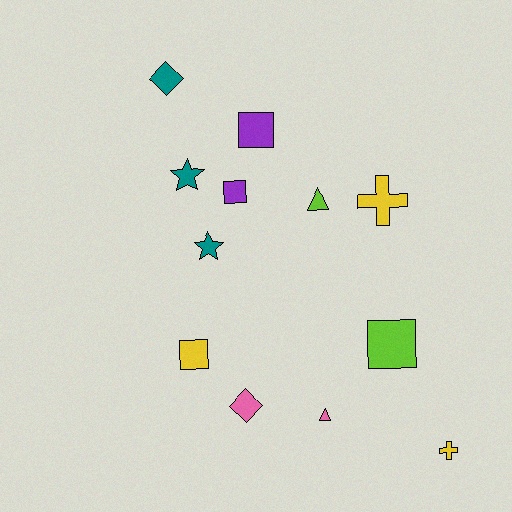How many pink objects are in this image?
There are 2 pink objects.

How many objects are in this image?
There are 12 objects.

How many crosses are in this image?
There are 2 crosses.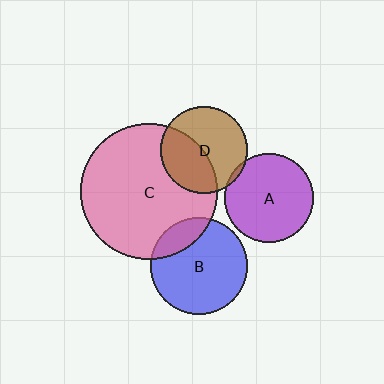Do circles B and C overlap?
Yes.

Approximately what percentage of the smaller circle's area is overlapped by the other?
Approximately 20%.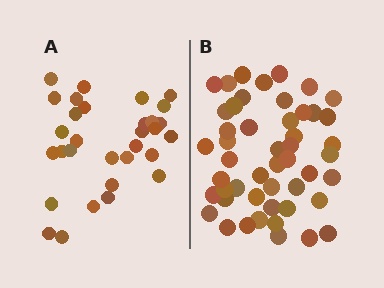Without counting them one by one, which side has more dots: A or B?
Region B (the right region) has more dots.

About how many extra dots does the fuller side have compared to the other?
Region B has approximately 20 more dots than region A.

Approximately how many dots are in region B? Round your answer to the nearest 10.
About 50 dots. (The exact count is 49, which rounds to 50.)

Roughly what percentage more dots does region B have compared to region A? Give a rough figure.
About 60% more.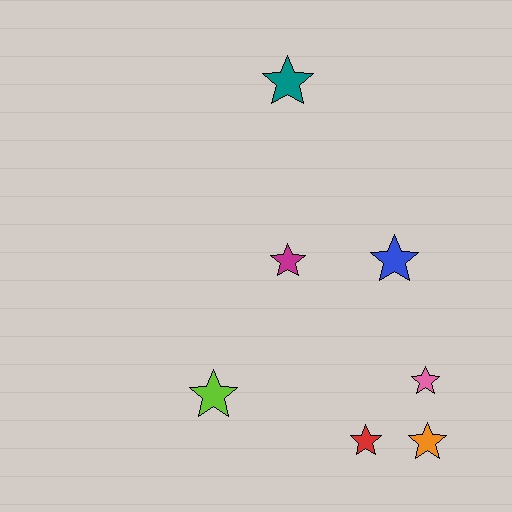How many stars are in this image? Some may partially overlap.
There are 7 stars.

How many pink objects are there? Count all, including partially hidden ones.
There is 1 pink object.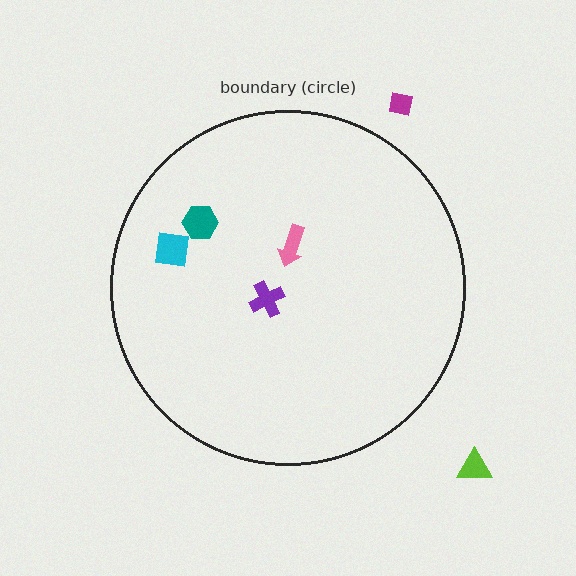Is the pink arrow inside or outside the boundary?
Inside.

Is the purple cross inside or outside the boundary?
Inside.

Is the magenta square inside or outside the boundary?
Outside.